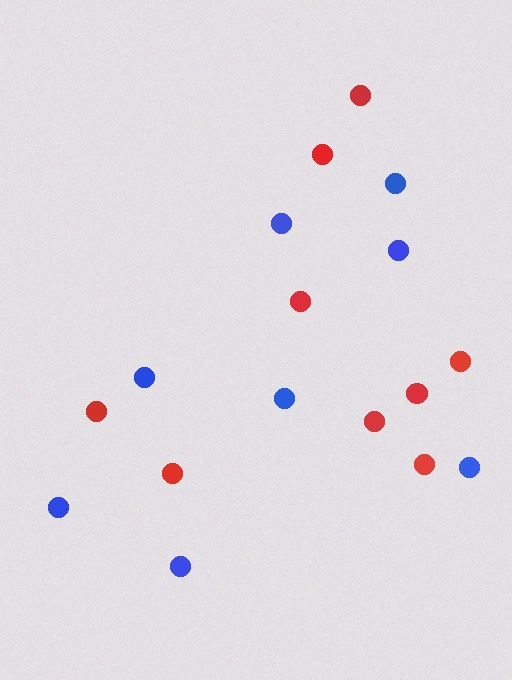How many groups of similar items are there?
There are 2 groups: one group of red circles (9) and one group of blue circles (8).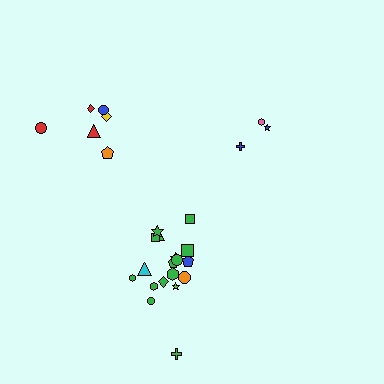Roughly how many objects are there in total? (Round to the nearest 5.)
Roughly 25 objects in total.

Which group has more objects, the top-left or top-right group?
The top-left group.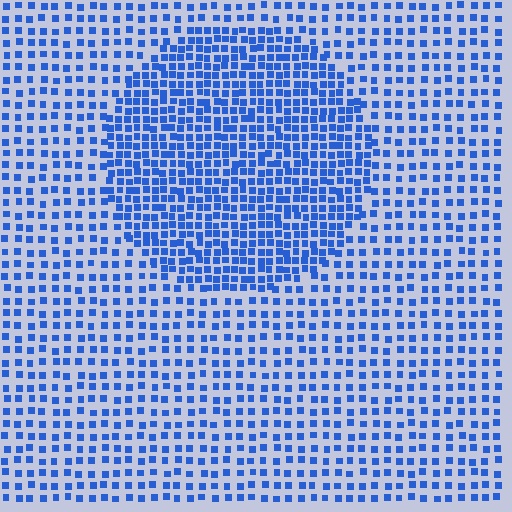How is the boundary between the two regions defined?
The boundary is defined by a change in element density (approximately 1.9x ratio). All elements are the same color, size, and shape.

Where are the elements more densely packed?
The elements are more densely packed inside the circle boundary.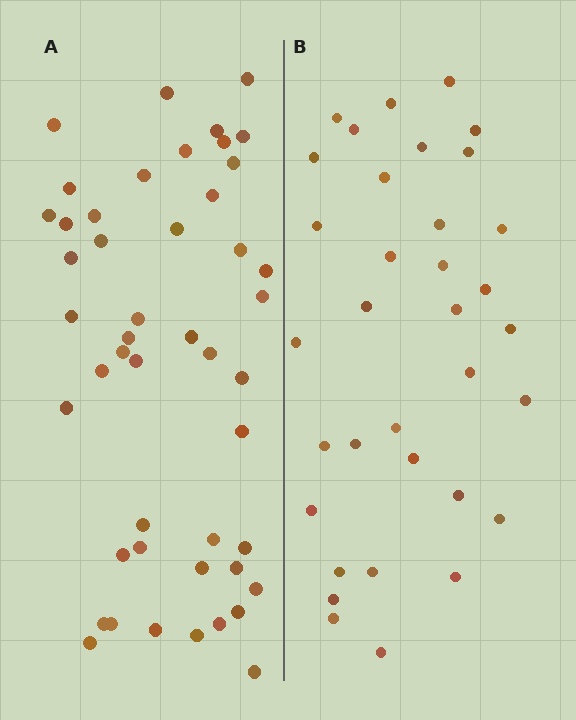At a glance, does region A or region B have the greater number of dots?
Region A (the left region) has more dots.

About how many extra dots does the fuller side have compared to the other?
Region A has approximately 15 more dots than region B.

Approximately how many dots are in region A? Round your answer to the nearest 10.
About 50 dots. (The exact count is 47, which rounds to 50.)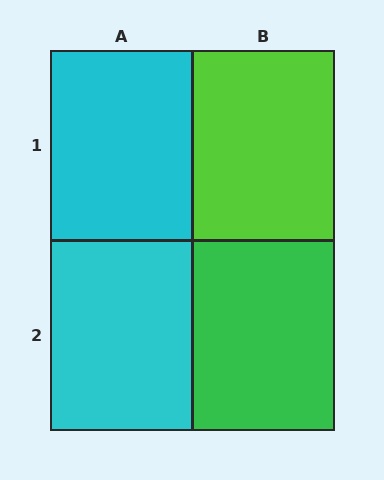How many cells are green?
1 cell is green.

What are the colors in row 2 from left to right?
Cyan, green.